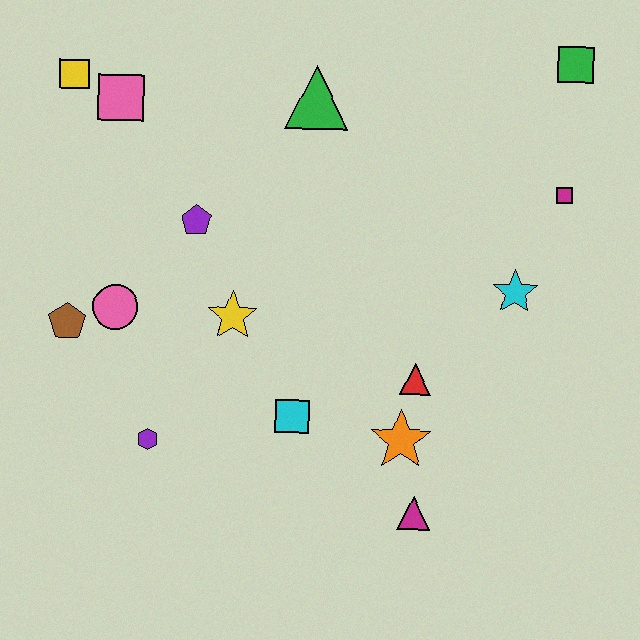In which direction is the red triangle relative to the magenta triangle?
The red triangle is above the magenta triangle.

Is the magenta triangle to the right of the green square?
No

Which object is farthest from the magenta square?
The brown pentagon is farthest from the magenta square.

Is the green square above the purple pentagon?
Yes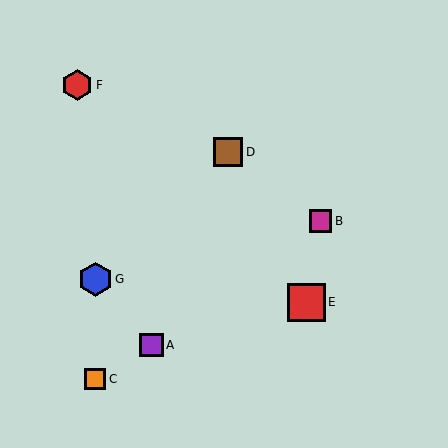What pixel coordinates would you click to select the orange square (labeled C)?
Click at (95, 379) to select the orange square C.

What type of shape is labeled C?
Shape C is an orange square.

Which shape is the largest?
The red square (labeled E) is the largest.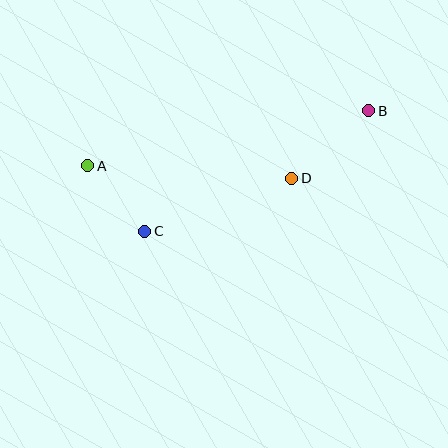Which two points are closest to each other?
Points A and C are closest to each other.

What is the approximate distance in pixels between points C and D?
The distance between C and D is approximately 156 pixels.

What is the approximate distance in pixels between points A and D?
The distance between A and D is approximately 204 pixels.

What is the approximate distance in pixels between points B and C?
The distance between B and C is approximately 254 pixels.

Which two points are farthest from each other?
Points A and B are farthest from each other.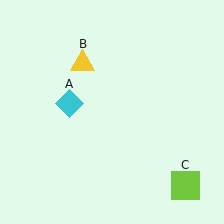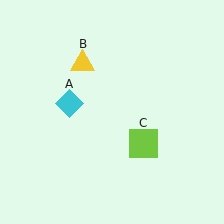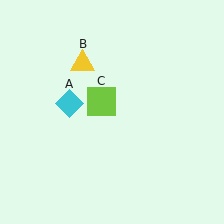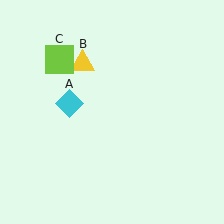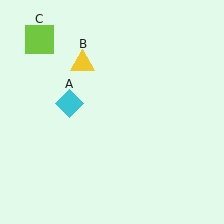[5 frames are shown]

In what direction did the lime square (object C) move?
The lime square (object C) moved up and to the left.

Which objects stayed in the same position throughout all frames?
Cyan diamond (object A) and yellow triangle (object B) remained stationary.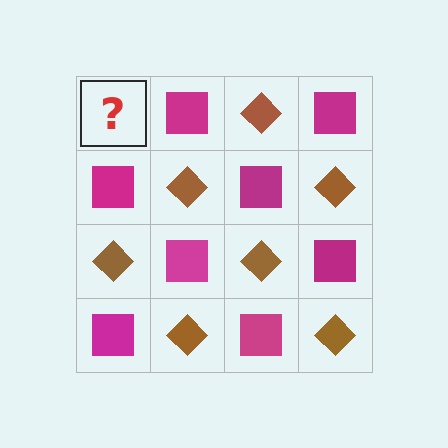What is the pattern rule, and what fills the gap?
The rule is that it alternates brown diamond and magenta square in a checkerboard pattern. The gap should be filled with a brown diamond.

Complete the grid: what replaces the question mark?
The question mark should be replaced with a brown diamond.